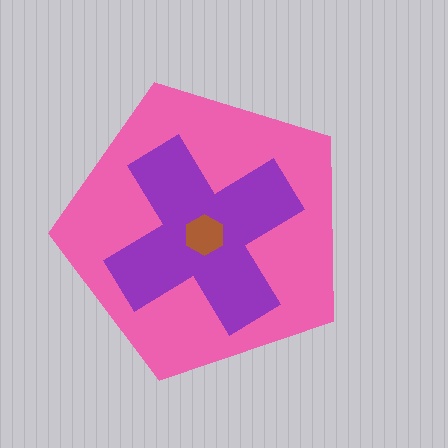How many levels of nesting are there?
3.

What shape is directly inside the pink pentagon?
The purple cross.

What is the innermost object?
The brown hexagon.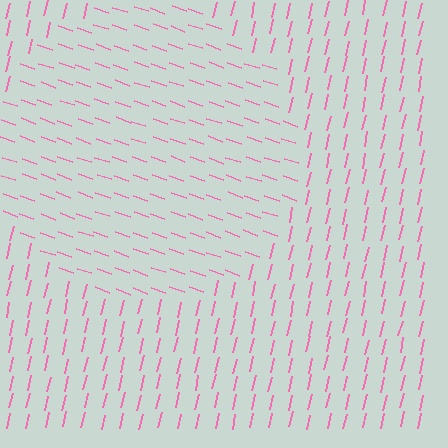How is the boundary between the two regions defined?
The boundary is defined purely by a change in line orientation (approximately 84 degrees difference). All lines are the same color and thickness.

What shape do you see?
I see a circle.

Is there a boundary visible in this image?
Yes, there is a texture boundary formed by a change in line orientation.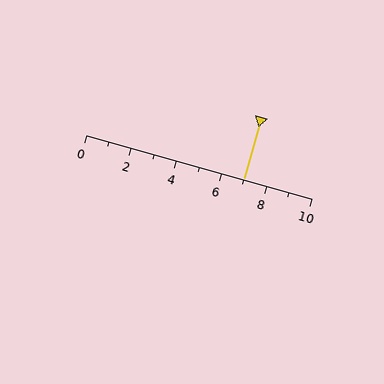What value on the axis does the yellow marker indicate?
The marker indicates approximately 7.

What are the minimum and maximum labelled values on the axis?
The axis runs from 0 to 10.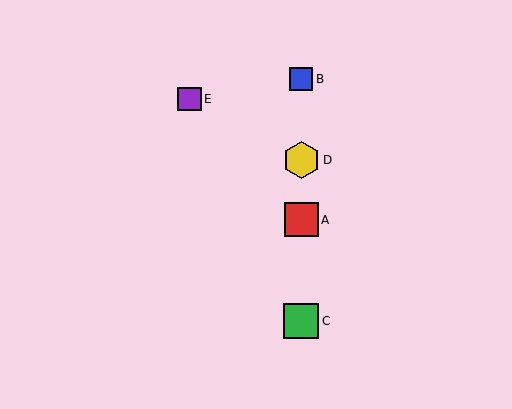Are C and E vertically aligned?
No, C is at x≈301 and E is at x≈190.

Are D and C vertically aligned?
Yes, both are at x≈301.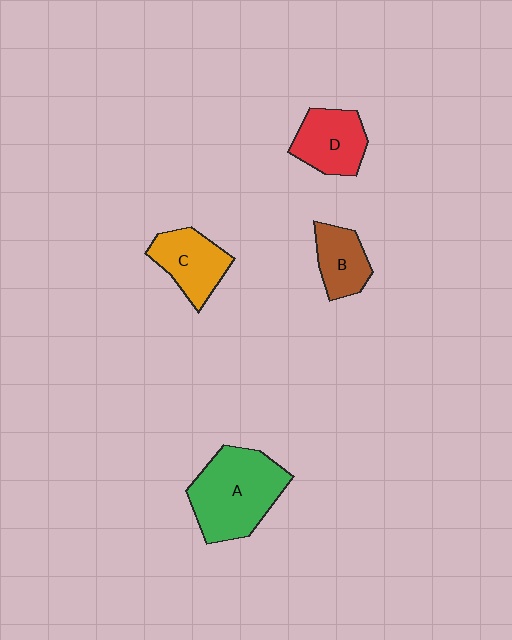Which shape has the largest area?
Shape A (green).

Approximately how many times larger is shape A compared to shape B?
Approximately 2.1 times.